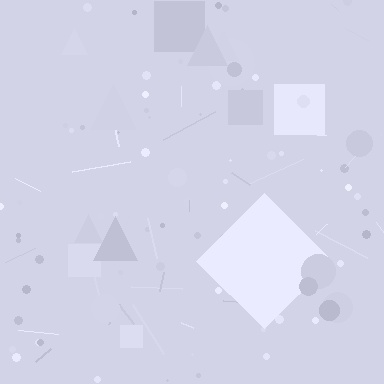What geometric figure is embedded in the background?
A diamond is embedded in the background.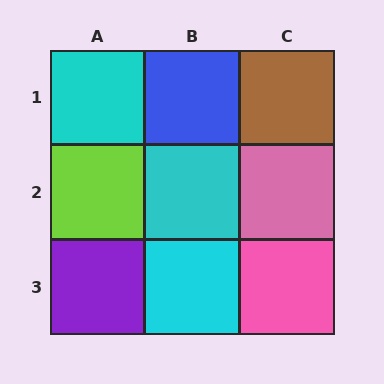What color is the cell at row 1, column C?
Brown.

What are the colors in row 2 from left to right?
Lime, cyan, pink.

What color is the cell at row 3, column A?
Purple.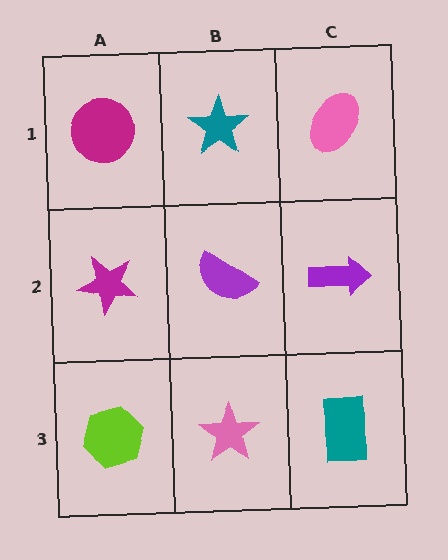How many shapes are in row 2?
3 shapes.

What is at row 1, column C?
A pink ellipse.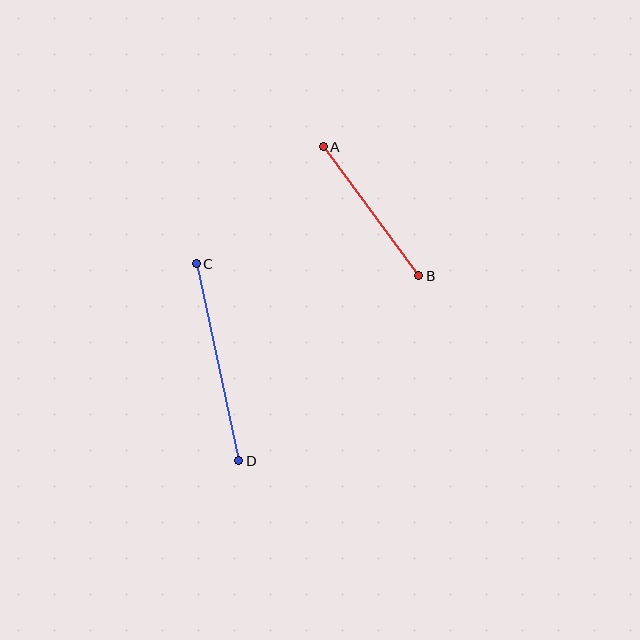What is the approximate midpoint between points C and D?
The midpoint is at approximately (217, 362) pixels.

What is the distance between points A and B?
The distance is approximately 160 pixels.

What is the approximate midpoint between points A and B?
The midpoint is at approximately (371, 211) pixels.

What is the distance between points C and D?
The distance is approximately 201 pixels.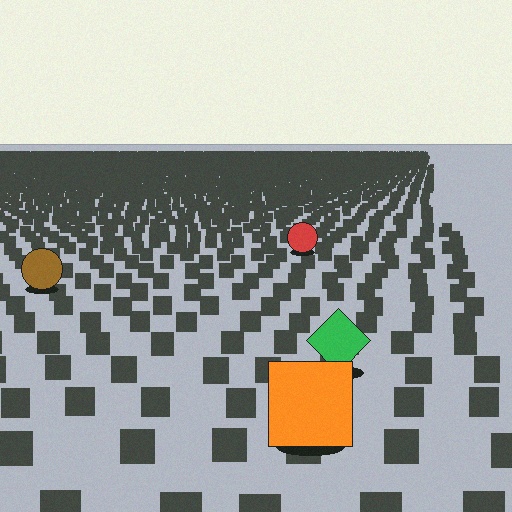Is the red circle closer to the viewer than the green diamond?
No. The green diamond is closer — you can tell from the texture gradient: the ground texture is coarser near it.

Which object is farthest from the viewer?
The red circle is farthest from the viewer. It appears smaller and the ground texture around it is denser.